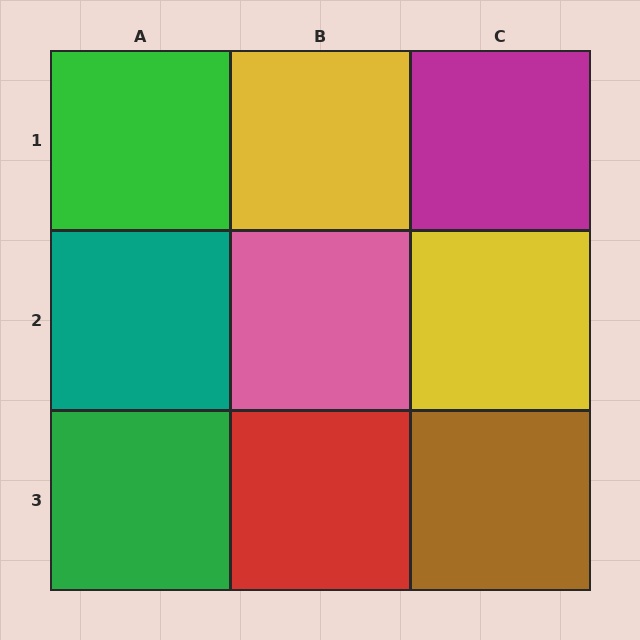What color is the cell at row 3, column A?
Green.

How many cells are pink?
1 cell is pink.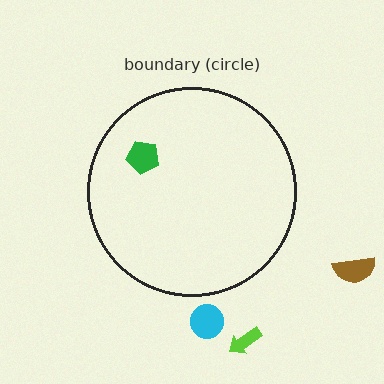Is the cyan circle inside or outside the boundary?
Outside.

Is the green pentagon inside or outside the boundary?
Inside.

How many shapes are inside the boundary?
1 inside, 3 outside.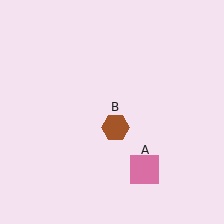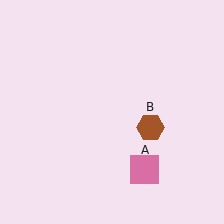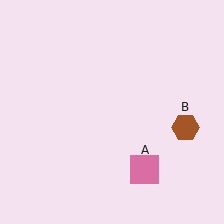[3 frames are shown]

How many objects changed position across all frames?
1 object changed position: brown hexagon (object B).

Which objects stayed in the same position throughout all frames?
Pink square (object A) remained stationary.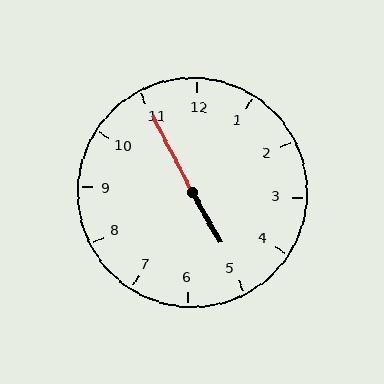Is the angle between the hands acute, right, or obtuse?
It is obtuse.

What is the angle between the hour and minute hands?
Approximately 178 degrees.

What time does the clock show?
4:55.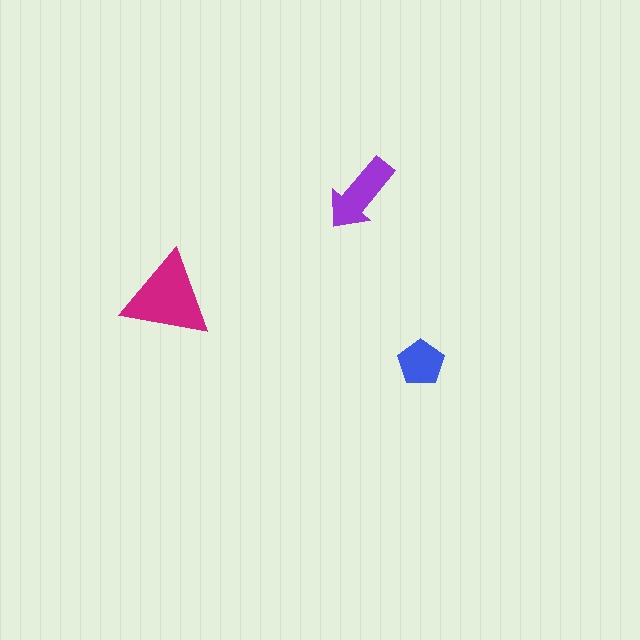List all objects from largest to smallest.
The magenta triangle, the purple arrow, the blue pentagon.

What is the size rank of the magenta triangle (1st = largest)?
1st.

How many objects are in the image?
There are 3 objects in the image.